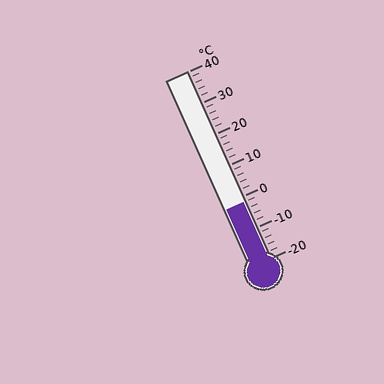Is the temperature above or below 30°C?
The temperature is below 30°C.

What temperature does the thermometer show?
The thermometer shows approximately -2°C.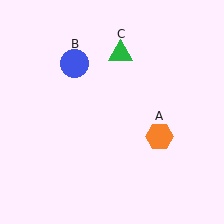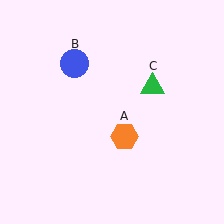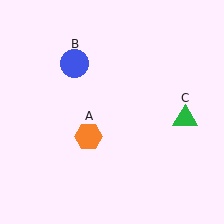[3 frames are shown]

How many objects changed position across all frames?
2 objects changed position: orange hexagon (object A), green triangle (object C).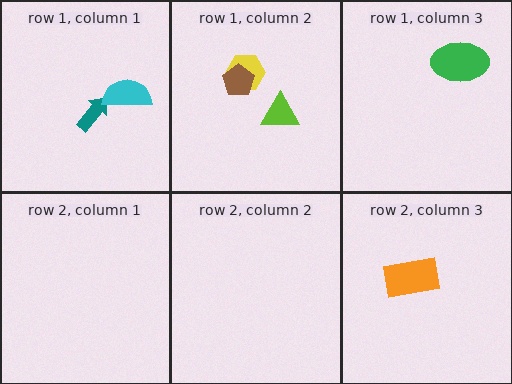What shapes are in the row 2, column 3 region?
The orange rectangle.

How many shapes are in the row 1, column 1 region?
2.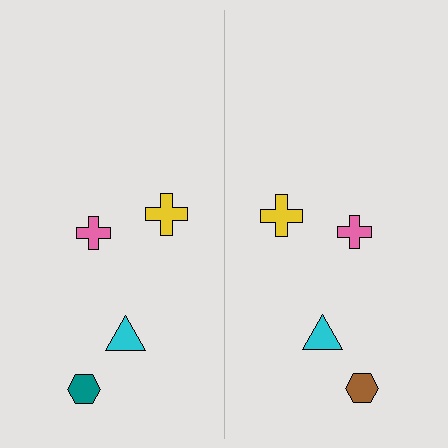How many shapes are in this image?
There are 8 shapes in this image.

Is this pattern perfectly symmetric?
No, the pattern is not perfectly symmetric. The brown hexagon on the right side breaks the symmetry — its mirror counterpart is teal.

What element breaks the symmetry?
The brown hexagon on the right side breaks the symmetry — its mirror counterpart is teal.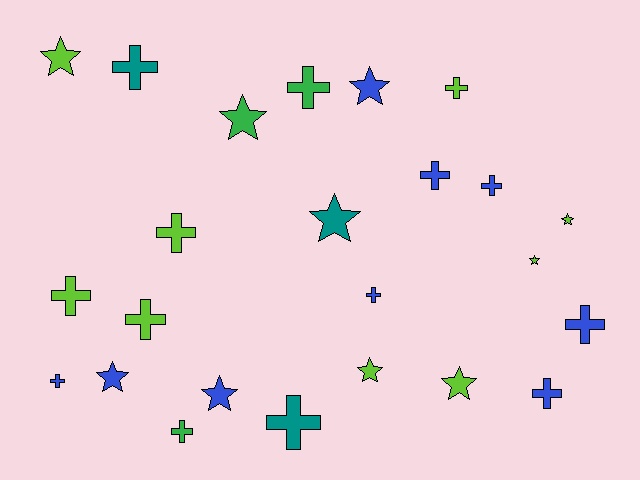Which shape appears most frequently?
Cross, with 14 objects.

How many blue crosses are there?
There are 6 blue crosses.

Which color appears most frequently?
Lime, with 9 objects.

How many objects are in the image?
There are 24 objects.